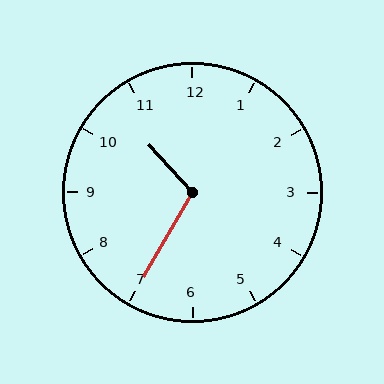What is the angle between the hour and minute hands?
Approximately 108 degrees.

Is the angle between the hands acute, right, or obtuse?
It is obtuse.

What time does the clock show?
10:35.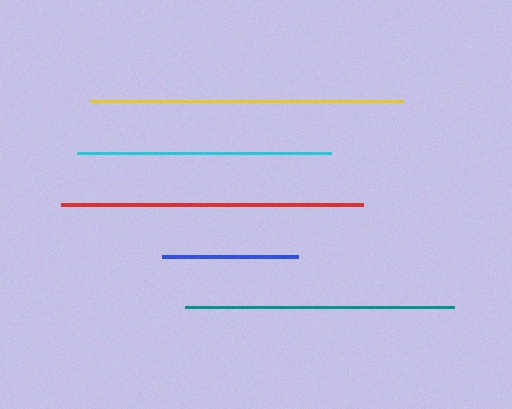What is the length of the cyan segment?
The cyan segment is approximately 254 pixels long.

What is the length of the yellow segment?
The yellow segment is approximately 313 pixels long.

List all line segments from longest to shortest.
From longest to shortest: yellow, red, teal, cyan, blue.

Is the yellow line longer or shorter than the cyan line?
The yellow line is longer than the cyan line.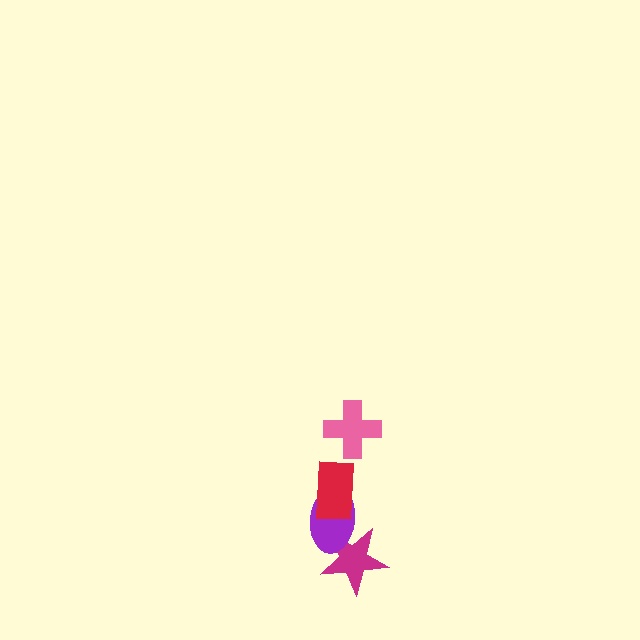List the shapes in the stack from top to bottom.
From top to bottom: the pink cross, the red rectangle, the purple ellipse, the magenta star.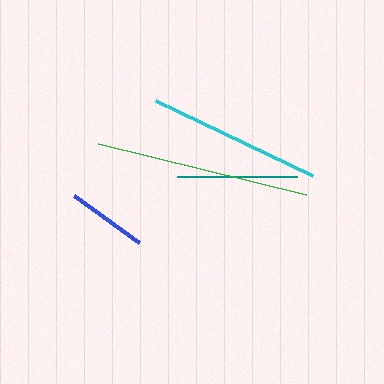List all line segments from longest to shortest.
From longest to shortest: green, cyan, teal, blue.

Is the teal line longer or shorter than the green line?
The green line is longer than the teal line.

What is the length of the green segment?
The green segment is approximately 214 pixels long.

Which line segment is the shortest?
The blue line is the shortest at approximately 80 pixels.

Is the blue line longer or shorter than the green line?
The green line is longer than the blue line.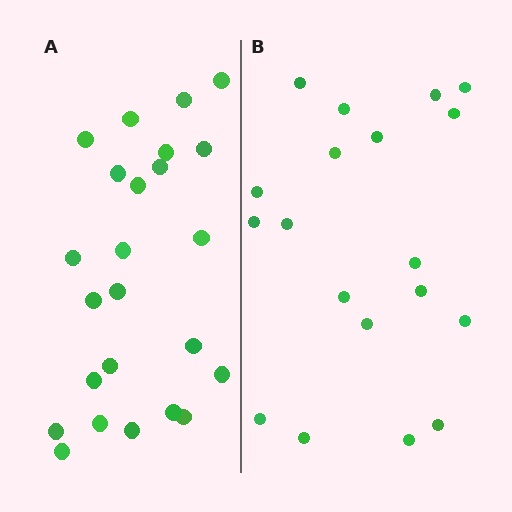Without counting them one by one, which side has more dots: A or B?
Region A (the left region) has more dots.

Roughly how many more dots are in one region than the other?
Region A has about 5 more dots than region B.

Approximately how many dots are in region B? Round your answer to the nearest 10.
About 20 dots. (The exact count is 19, which rounds to 20.)